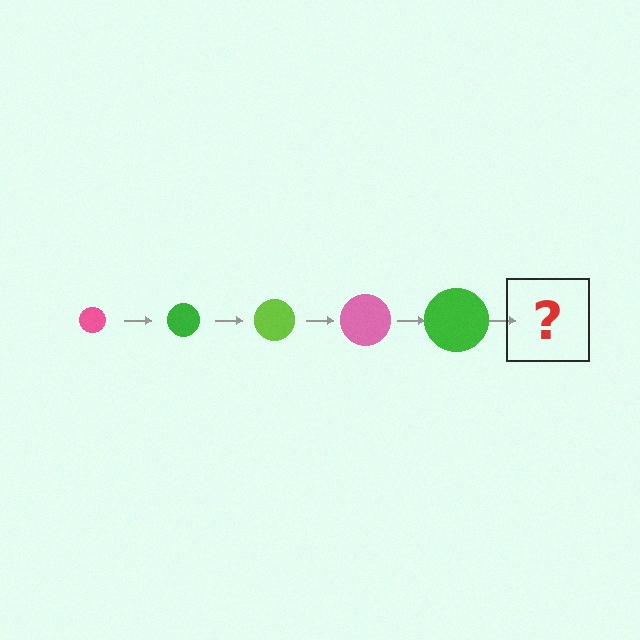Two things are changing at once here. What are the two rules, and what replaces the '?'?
The two rules are that the circle grows larger each step and the color cycles through pink, green, and lime. The '?' should be a lime circle, larger than the previous one.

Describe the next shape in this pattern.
It should be a lime circle, larger than the previous one.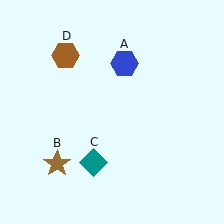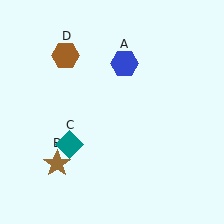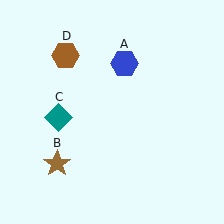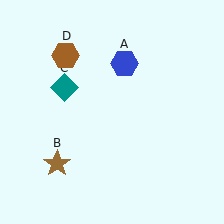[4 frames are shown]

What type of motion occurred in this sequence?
The teal diamond (object C) rotated clockwise around the center of the scene.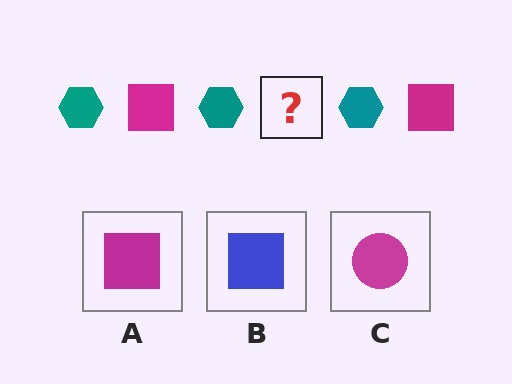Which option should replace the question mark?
Option A.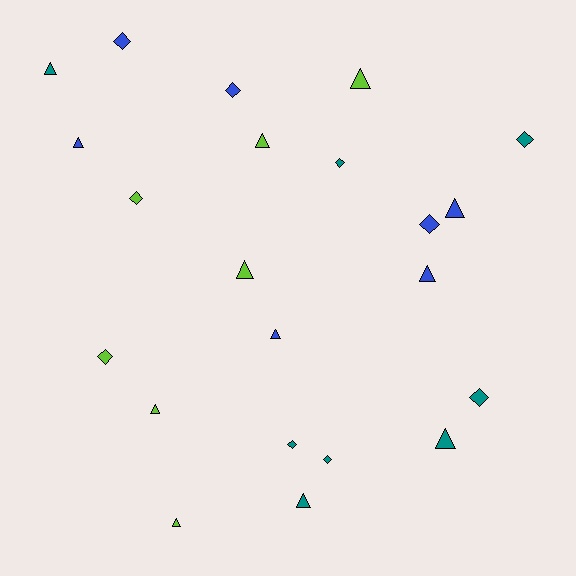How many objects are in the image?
There are 22 objects.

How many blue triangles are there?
There are 4 blue triangles.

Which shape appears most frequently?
Triangle, with 12 objects.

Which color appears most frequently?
Teal, with 8 objects.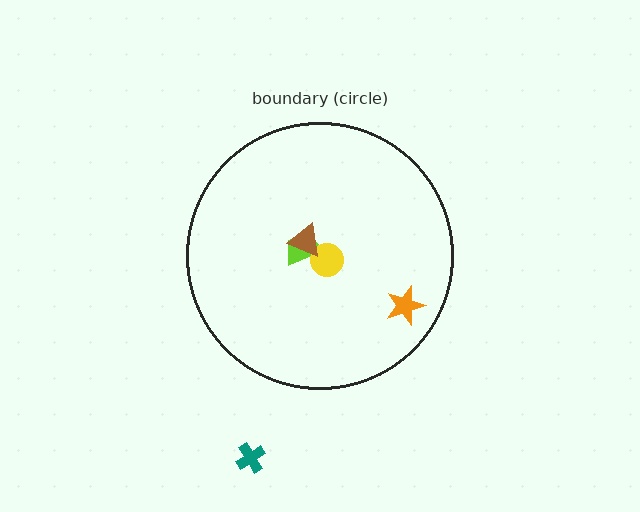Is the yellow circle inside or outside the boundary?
Inside.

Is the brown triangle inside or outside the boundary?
Inside.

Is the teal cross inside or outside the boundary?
Outside.